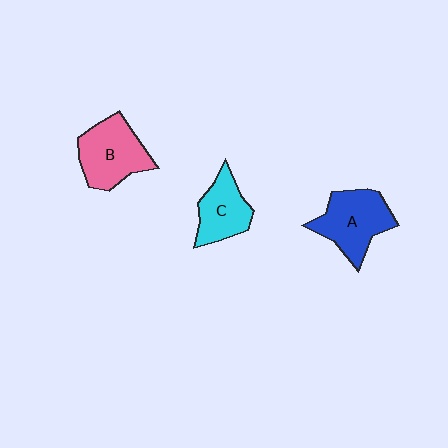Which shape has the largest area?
Shape B (pink).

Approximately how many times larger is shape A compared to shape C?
Approximately 1.3 times.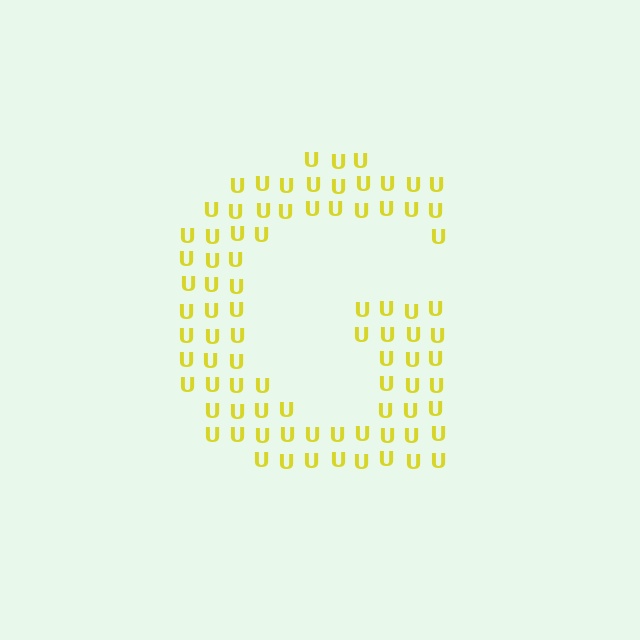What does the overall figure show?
The overall figure shows the letter G.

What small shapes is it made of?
It is made of small letter U's.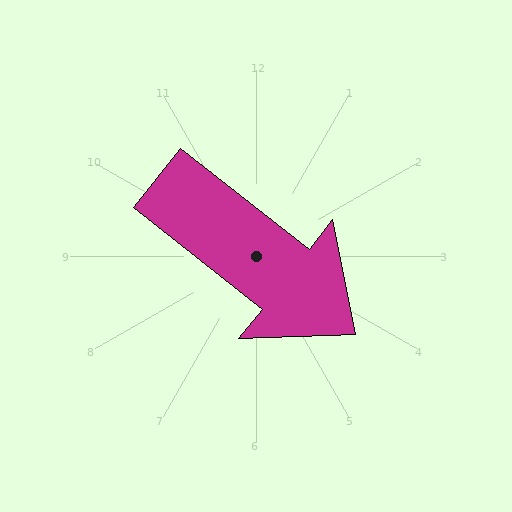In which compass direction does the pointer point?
Southeast.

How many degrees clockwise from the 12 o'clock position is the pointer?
Approximately 128 degrees.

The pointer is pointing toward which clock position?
Roughly 4 o'clock.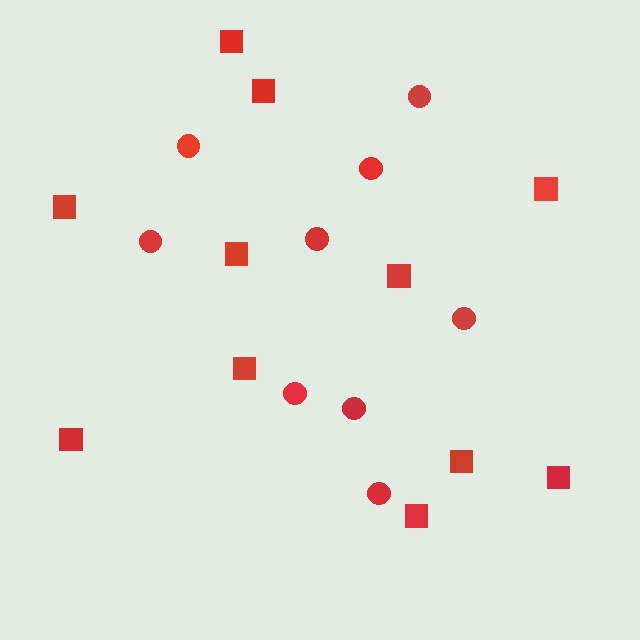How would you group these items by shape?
There are 2 groups: one group of circles (9) and one group of squares (11).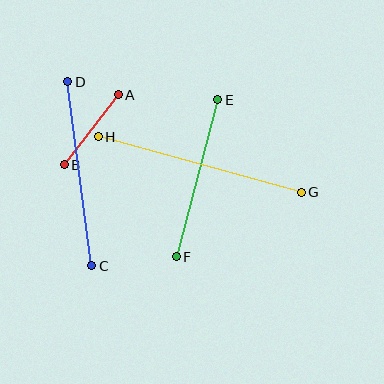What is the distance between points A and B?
The distance is approximately 88 pixels.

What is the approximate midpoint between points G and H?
The midpoint is at approximately (200, 164) pixels.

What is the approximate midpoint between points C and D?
The midpoint is at approximately (80, 174) pixels.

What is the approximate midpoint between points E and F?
The midpoint is at approximately (197, 178) pixels.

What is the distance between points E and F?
The distance is approximately 162 pixels.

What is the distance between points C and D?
The distance is approximately 186 pixels.